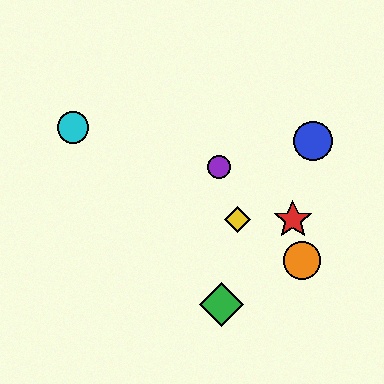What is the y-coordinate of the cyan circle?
The cyan circle is at y≈127.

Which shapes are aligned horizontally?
The red star, the yellow diamond are aligned horizontally.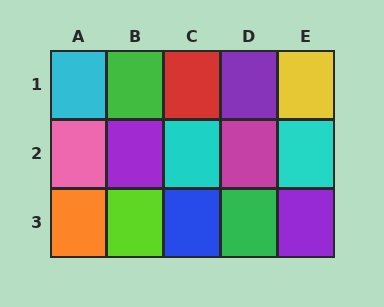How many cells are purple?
3 cells are purple.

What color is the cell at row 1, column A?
Cyan.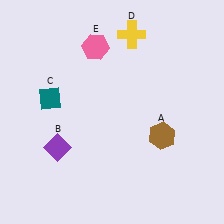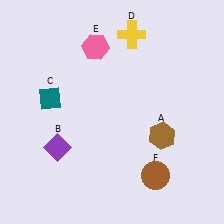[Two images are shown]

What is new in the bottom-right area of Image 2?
A brown circle (F) was added in the bottom-right area of Image 2.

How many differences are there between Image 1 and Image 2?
There is 1 difference between the two images.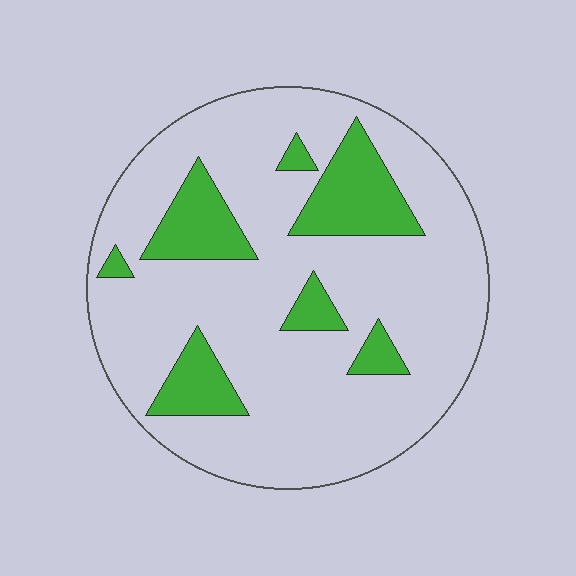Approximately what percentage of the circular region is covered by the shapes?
Approximately 20%.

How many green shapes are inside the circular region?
7.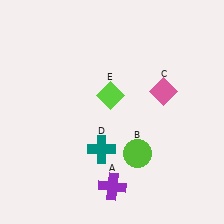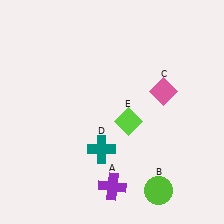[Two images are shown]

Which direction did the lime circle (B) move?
The lime circle (B) moved down.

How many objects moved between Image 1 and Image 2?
2 objects moved between the two images.